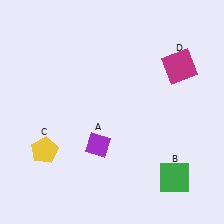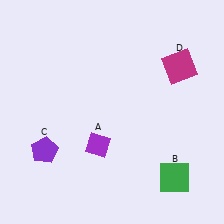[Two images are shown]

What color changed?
The pentagon (C) changed from yellow in Image 1 to purple in Image 2.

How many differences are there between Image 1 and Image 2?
There is 1 difference between the two images.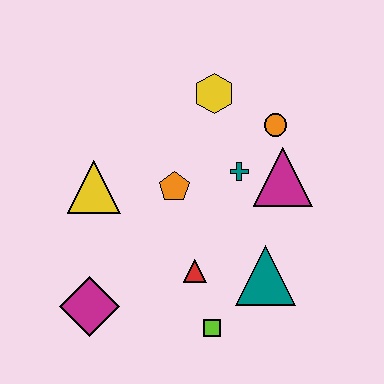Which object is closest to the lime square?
The red triangle is closest to the lime square.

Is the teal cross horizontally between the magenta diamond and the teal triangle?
Yes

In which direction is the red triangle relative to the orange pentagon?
The red triangle is below the orange pentagon.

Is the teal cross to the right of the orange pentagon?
Yes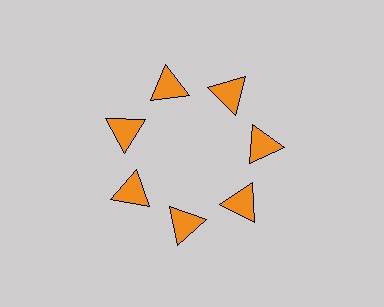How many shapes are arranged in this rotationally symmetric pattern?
There are 7 shapes, arranged in 7 groups of 1.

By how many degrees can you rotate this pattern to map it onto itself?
The pattern maps onto itself every 51 degrees of rotation.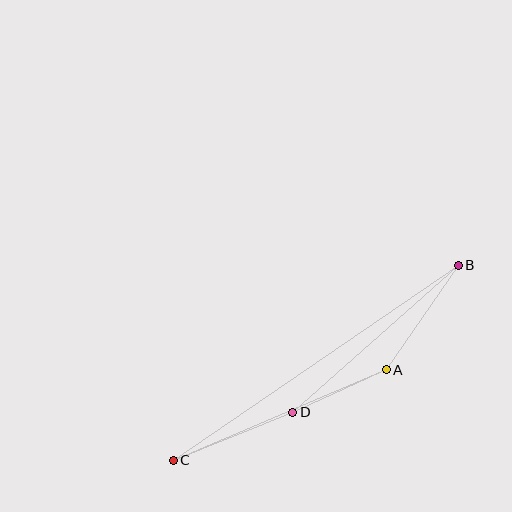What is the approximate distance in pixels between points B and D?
The distance between B and D is approximately 221 pixels.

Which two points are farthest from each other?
Points B and C are farthest from each other.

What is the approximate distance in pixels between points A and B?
The distance between A and B is approximately 127 pixels.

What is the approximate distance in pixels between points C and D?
The distance between C and D is approximately 129 pixels.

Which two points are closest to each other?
Points A and D are closest to each other.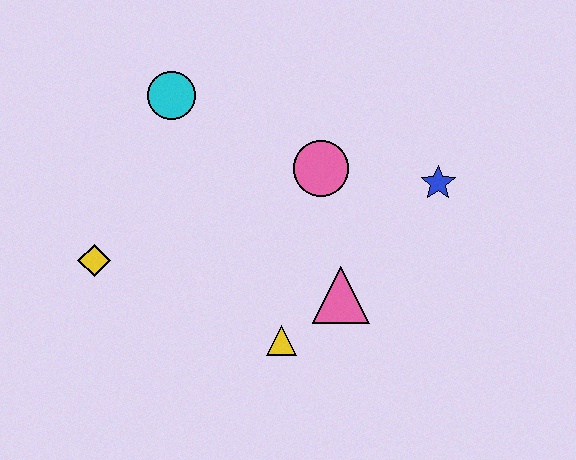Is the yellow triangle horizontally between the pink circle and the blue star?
No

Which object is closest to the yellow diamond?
The cyan circle is closest to the yellow diamond.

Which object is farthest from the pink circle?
The yellow diamond is farthest from the pink circle.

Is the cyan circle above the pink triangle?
Yes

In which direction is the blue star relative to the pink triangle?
The blue star is above the pink triangle.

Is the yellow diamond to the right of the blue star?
No